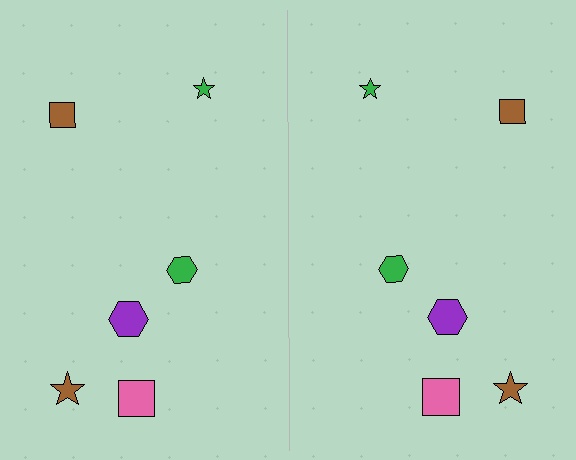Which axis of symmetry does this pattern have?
The pattern has a vertical axis of symmetry running through the center of the image.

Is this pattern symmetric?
Yes, this pattern has bilateral (reflection) symmetry.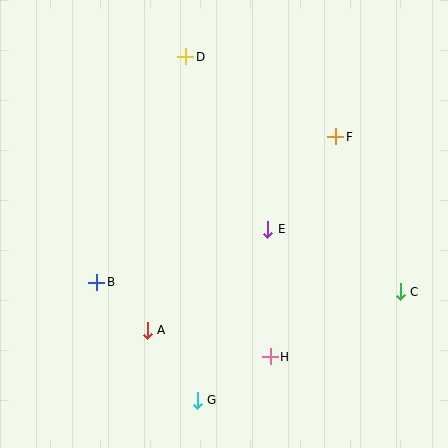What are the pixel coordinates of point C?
Point C is at (400, 292).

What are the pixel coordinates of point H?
Point H is at (270, 357).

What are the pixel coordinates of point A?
Point A is at (147, 330).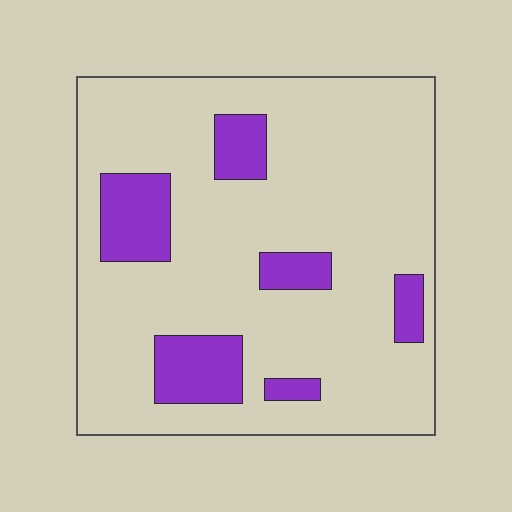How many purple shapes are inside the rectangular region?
6.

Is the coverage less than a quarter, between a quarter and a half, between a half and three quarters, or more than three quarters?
Less than a quarter.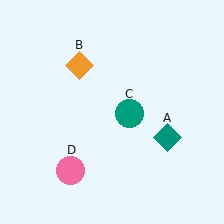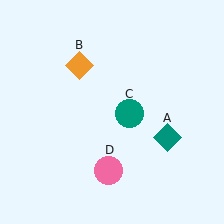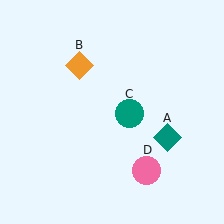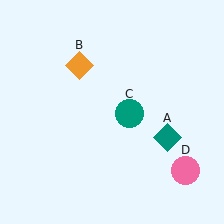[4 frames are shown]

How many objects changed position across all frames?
1 object changed position: pink circle (object D).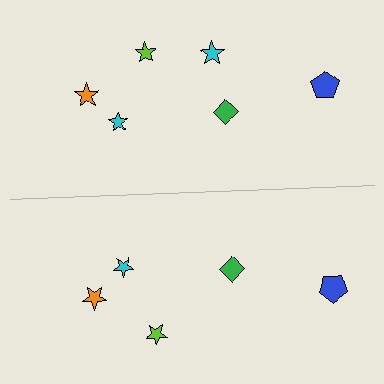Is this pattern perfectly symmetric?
No, the pattern is not perfectly symmetric. A cyan star is missing from the bottom side.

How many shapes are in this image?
There are 11 shapes in this image.